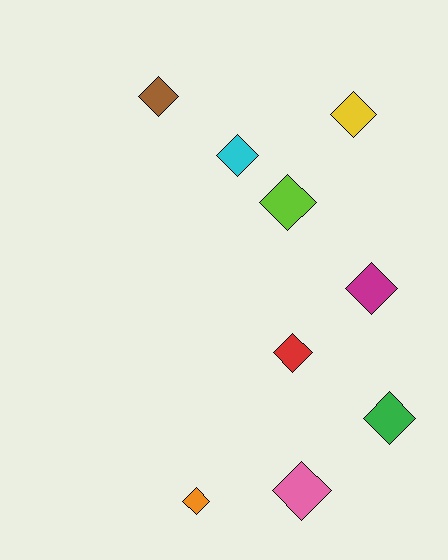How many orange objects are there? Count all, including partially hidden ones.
There is 1 orange object.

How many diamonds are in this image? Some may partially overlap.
There are 9 diamonds.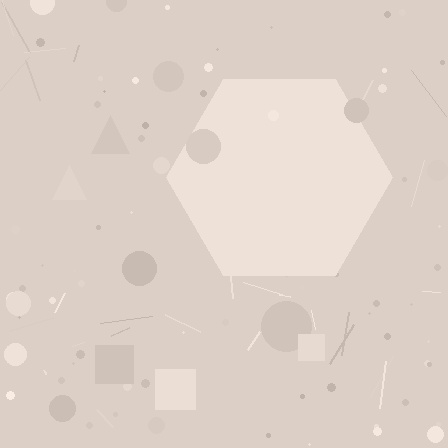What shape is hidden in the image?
A hexagon is hidden in the image.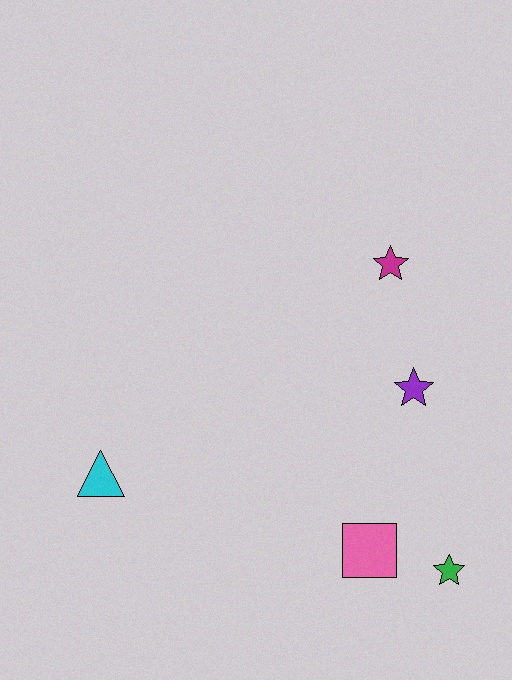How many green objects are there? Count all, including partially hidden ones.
There is 1 green object.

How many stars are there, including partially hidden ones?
There are 3 stars.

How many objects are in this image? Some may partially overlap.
There are 5 objects.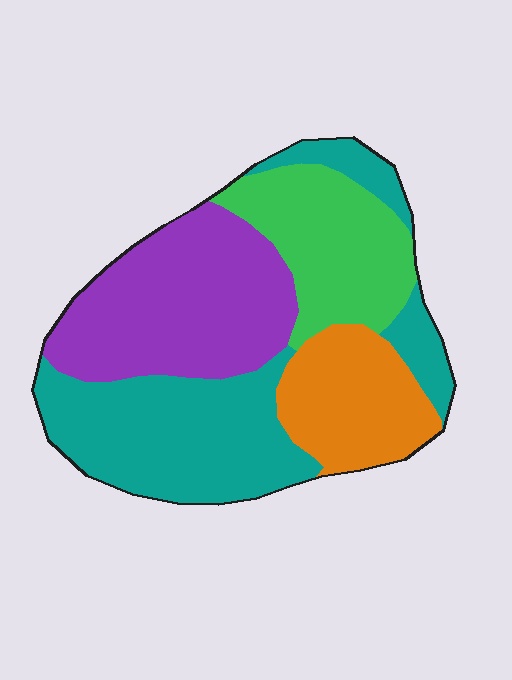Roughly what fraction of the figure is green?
Green takes up about one fifth (1/5) of the figure.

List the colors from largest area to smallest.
From largest to smallest: teal, purple, green, orange.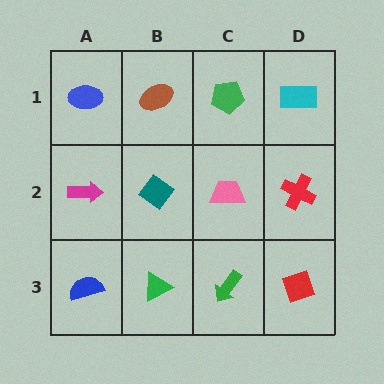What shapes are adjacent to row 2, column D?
A cyan rectangle (row 1, column D), a red diamond (row 3, column D), a pink trapezoid (row 2, column C).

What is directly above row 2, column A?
A blue ellipse.